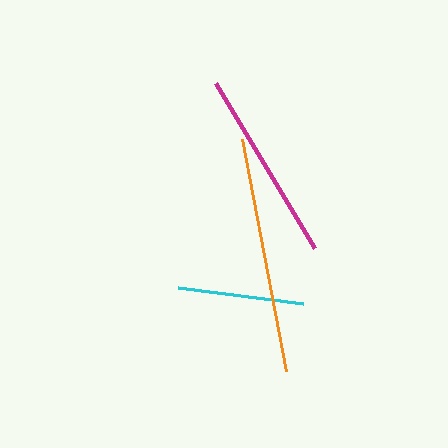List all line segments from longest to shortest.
From longest to shortest: orange, magenta, cyan.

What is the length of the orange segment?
The orange segment is approximately 237 pixels long.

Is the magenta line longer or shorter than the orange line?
The orange line is longer than the magenta line.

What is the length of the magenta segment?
The magenta segment is approximately 193 pixels long.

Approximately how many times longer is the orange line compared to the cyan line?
The orange line is approximately 1.9 times the length of the cyan line.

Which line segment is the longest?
The orange line is the longest at approximately 237 pixels.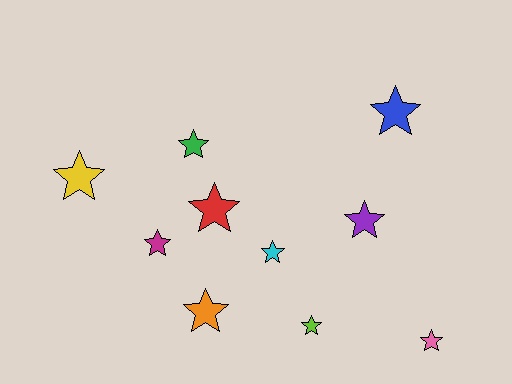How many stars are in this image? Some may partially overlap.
There are 10 stars.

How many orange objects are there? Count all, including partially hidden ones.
There is 1 orange object.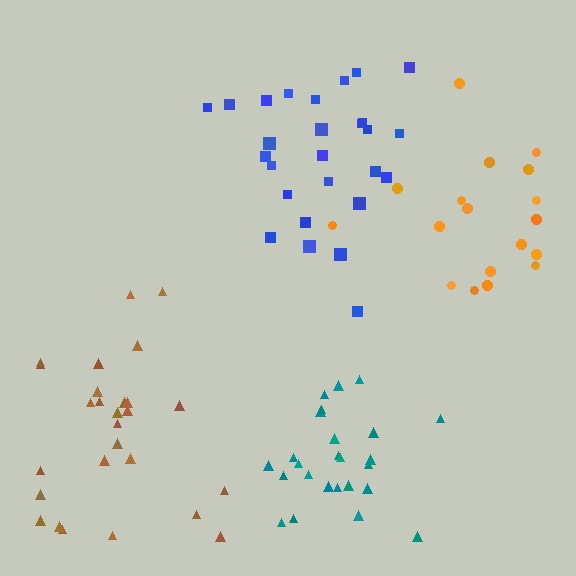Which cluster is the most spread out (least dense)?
Orange.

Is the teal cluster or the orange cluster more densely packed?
Teal.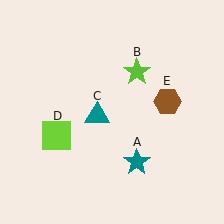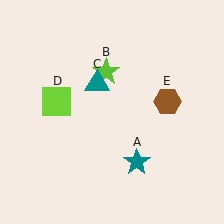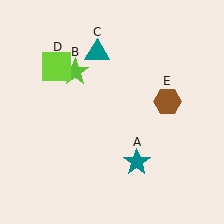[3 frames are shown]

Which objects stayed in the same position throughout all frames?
Teal star (object A) and brown hexagon (object E) remained stationary.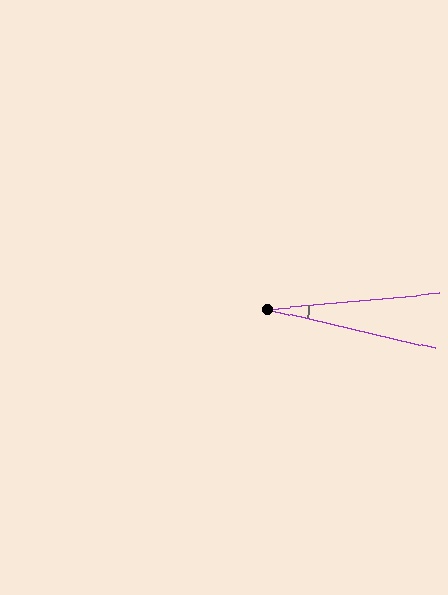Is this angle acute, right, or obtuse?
It is acute.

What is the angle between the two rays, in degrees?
Approximately 19 degrees.